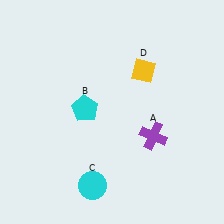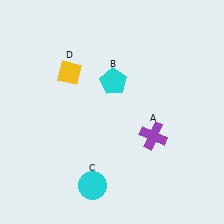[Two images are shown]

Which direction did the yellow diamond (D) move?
The yellow diamond (D) moved left.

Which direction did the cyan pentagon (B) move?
The cyan pentagon (B) moved right.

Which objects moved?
The objects that moved are: the cyan pentagon (B), the yellow diamond (D).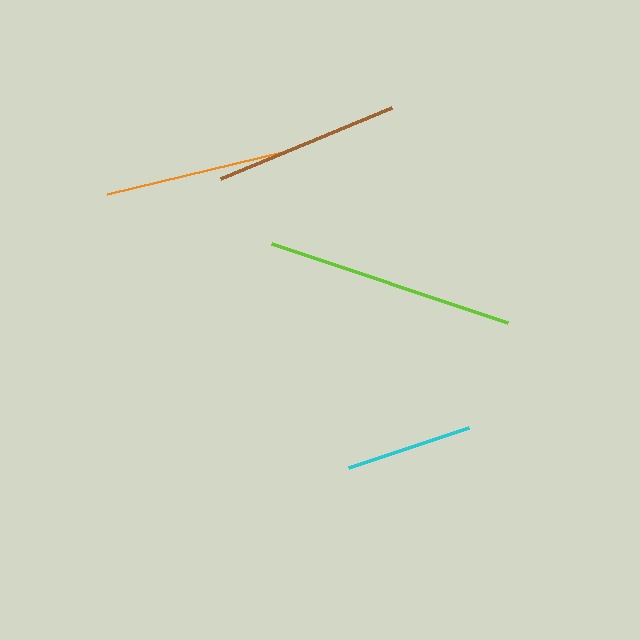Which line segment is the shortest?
The cyan line is the shortest at approximately 126 pixels.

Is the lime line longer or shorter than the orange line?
The lime line is longer than the orange line.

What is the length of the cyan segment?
The cyan segment is approximately 126 pixels long.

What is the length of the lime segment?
The lime segment is approximately 249 pixels long.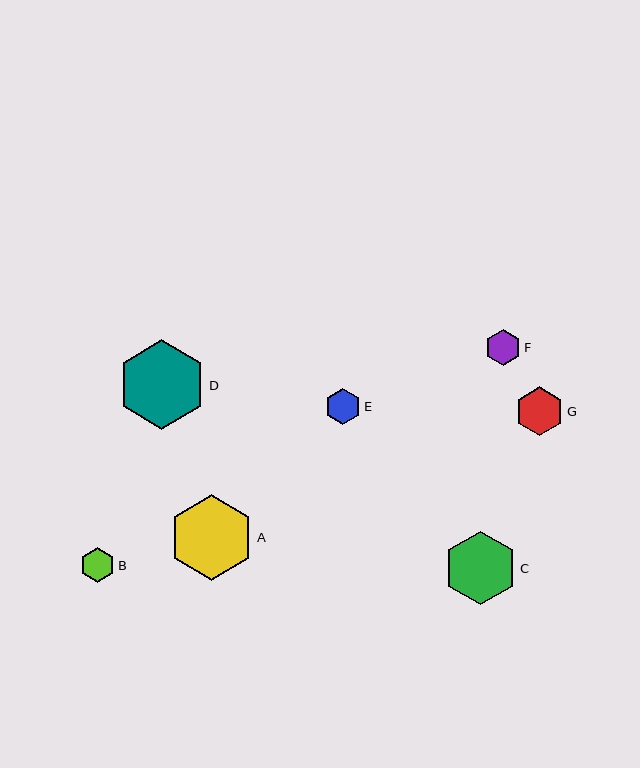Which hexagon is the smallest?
Hexagon B is the smallest with a size of approximately 35 pixels.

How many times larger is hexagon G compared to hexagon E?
Hexagon G is approximately 1.4 times the size of hexagon E.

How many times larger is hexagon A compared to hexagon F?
Hexagon A is approximately 2.4 times the size of hexagon F.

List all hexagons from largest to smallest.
From largest to smallest: D, A, C, G, E, F, B.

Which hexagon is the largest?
Hexagon D is the largest with a size of approximately 89 pixels.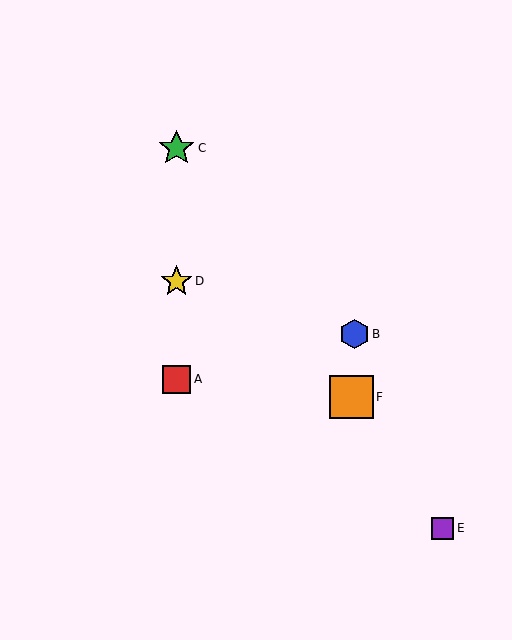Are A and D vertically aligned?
Yes, both are at x≈176.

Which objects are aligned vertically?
Objects A, C, D are aligned vertically.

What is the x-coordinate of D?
Object D is at x≈176.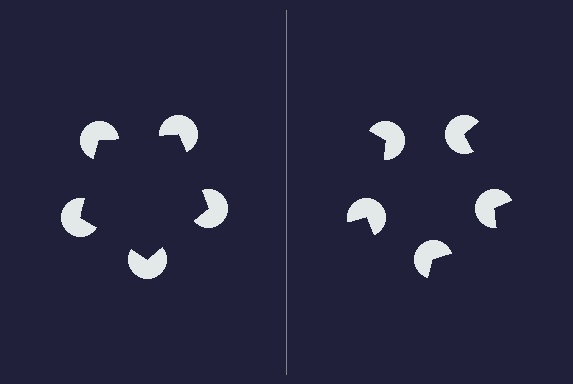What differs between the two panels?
The pac-man discs are positioned identically on both sides; only the wedge orientations differ. On the left they align to a pentagon; on the right they are misaligned.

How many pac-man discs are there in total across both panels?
10 — 5 on each side.